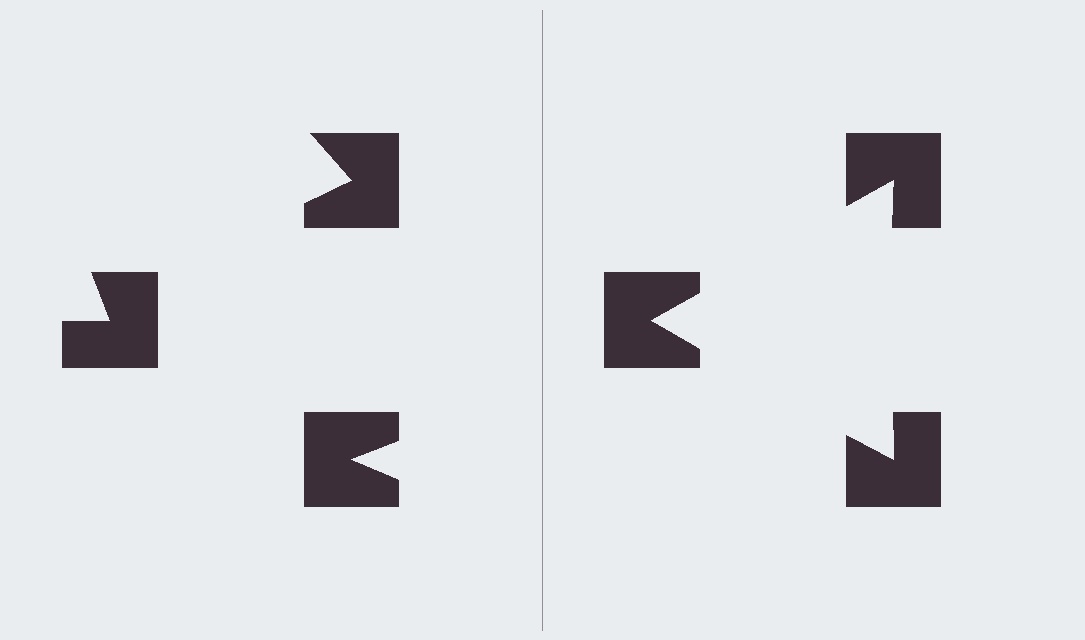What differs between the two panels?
The notched squares are positioned identically on both sides; only the wedge orientations differ. On the right they align to a triangle; on the left they are misaligned.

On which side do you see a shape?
An illusory triangle appears on the right side. On the left side the wedge cuts are rotated, so no coherent shape forms.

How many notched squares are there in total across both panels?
6 — 3 on each side.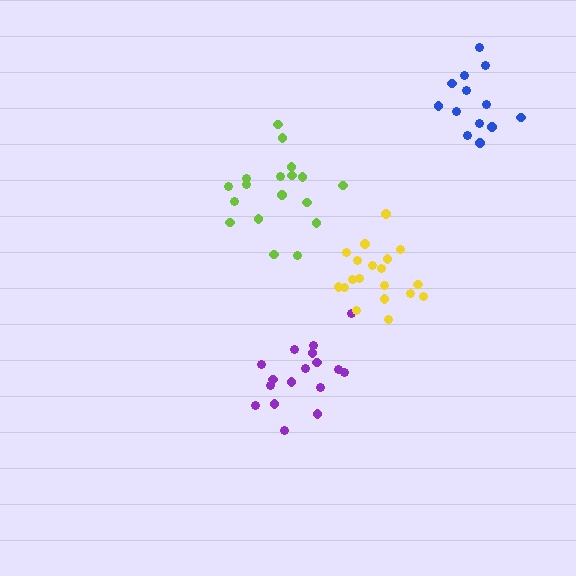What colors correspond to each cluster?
The clusters are colored: purple, blue, yellow, lime.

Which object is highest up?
The blue cluster is topmost.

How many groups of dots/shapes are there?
There are 4 groups.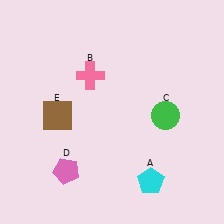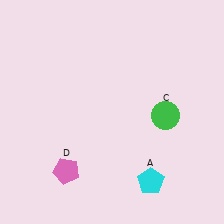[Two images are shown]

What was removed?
The pink cross (B), the brown square (E) were removed in Image 2.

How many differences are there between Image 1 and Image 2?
There are 2 differences between the two images.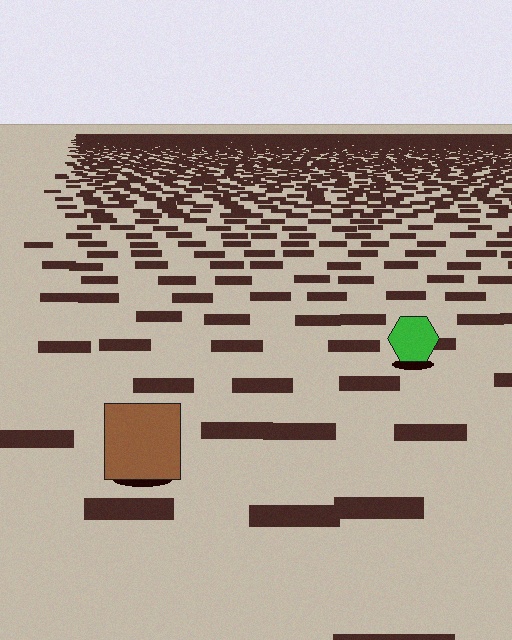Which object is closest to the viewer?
The brown square is closest. The texture marks near it are larger and more spread out.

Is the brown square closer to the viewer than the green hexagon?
Yes. The brown square is closer — you can tell from the texture gradient: the ground texture is coarser near it.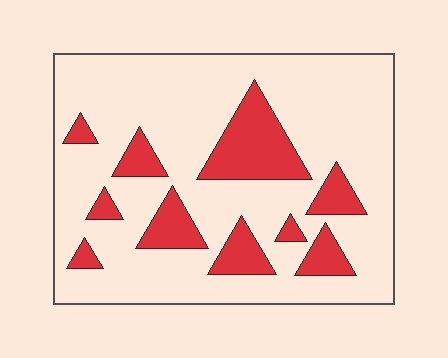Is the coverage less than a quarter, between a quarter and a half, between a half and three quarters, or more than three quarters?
Less than a quarter.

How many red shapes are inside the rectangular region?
10.